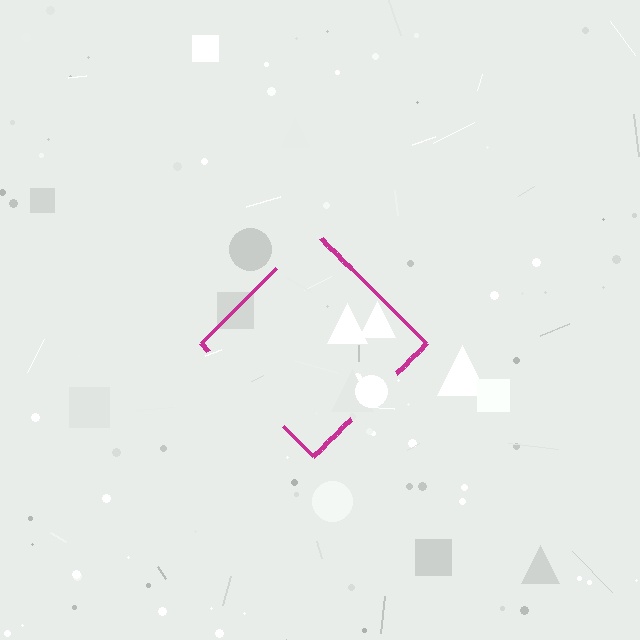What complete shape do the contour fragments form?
The contour fragments form a diamond.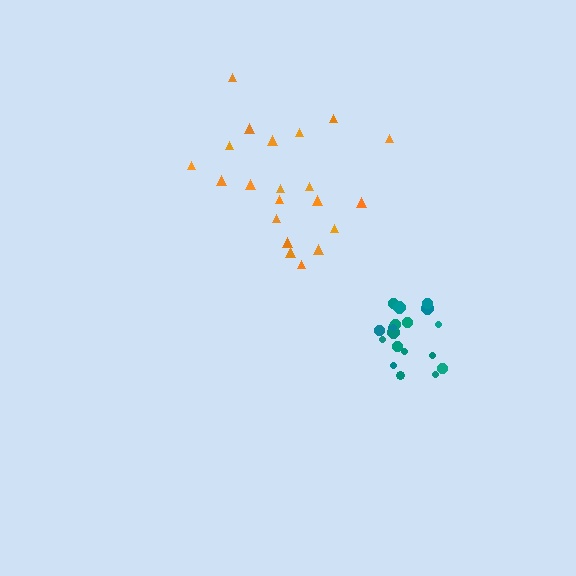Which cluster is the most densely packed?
Teal.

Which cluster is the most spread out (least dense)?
Orange.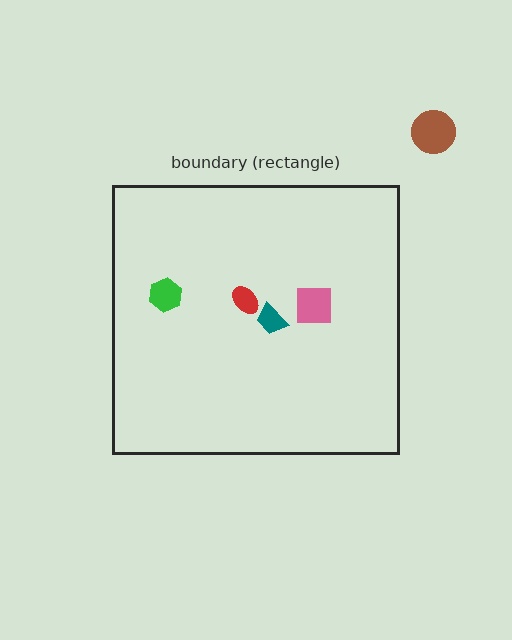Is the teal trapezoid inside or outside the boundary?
Inside.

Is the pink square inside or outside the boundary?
Inside.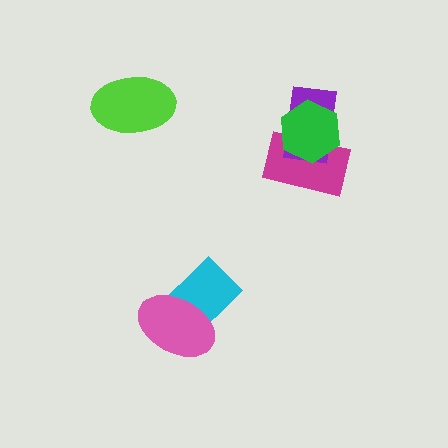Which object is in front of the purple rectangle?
The green hexagon is in front of the purple rectangle.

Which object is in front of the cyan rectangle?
The pink ellipse is in front of the cyan rectangle.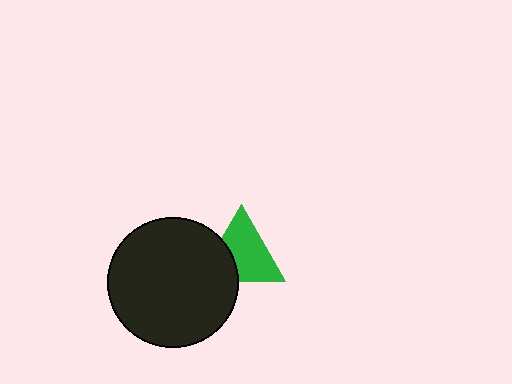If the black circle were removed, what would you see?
You would see the complete green triangle.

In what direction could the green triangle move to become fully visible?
The green triangle could move right. That would shift it out from behind the black circle entirely.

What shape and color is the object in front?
The object in front is a black circle.